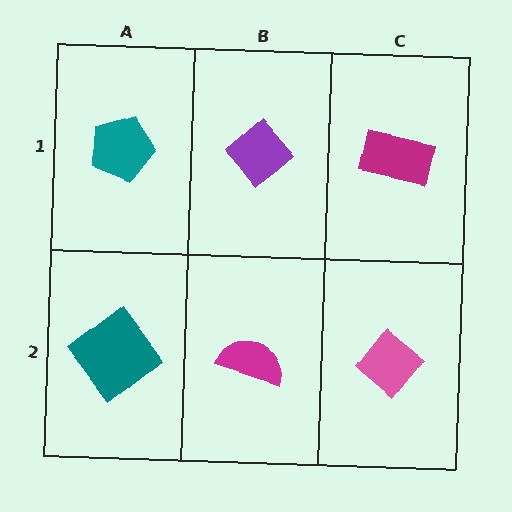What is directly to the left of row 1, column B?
A teal pentagon.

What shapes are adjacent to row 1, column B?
A magenta semicircle (row 2, column B), a teal pentagon (row 1, column A), a magenta rectangle (row 1, column C).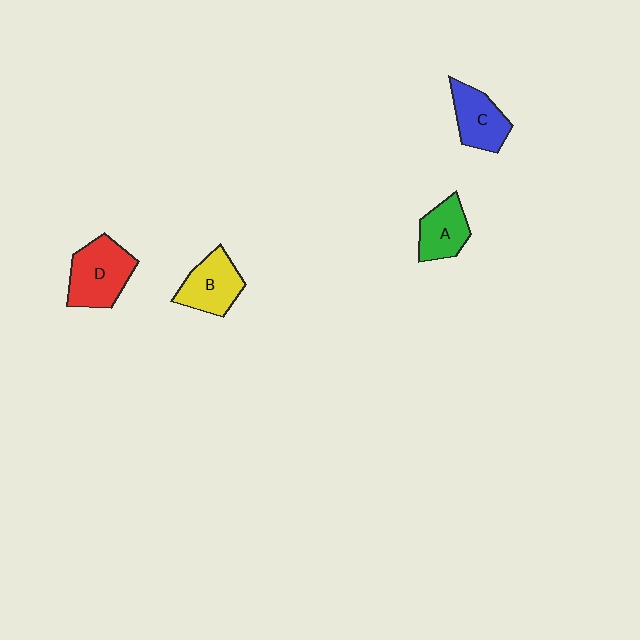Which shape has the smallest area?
Shape A (green).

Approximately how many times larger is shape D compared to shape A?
Approximately 1.5 times.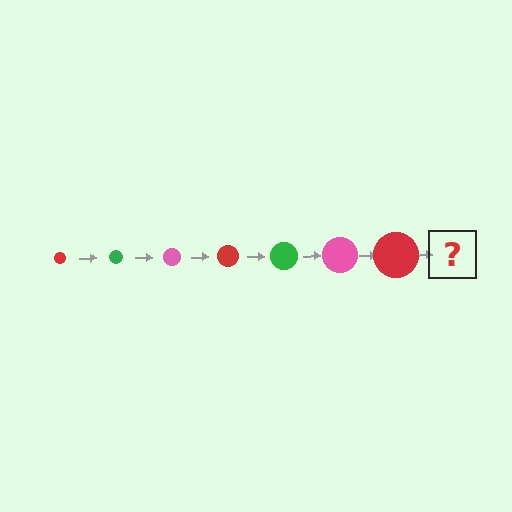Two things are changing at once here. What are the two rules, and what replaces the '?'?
The two rules are that the circle grows larger each step and the color cycles through red, green, and pink. The '?' should be a green circle, larger than the previous one.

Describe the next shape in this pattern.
It should be a green circle, larger than the previous one.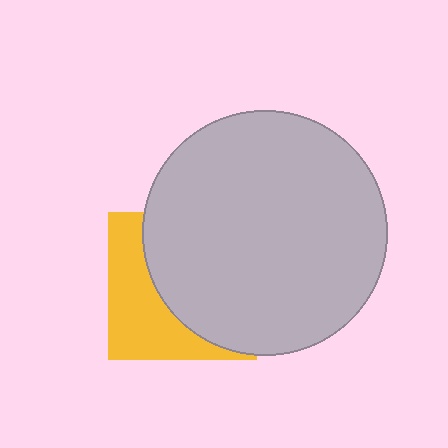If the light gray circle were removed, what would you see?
You would see the complete yellow square.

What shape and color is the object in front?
The object in front is a light gray circle.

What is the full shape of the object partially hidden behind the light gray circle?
The partially hidden object is a yellow square.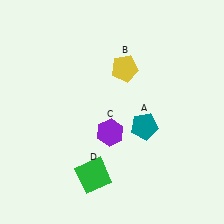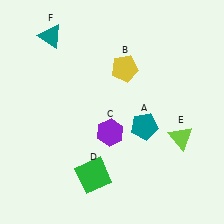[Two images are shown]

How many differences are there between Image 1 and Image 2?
There are 2 differences between the two images.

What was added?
A lime triangle (E), a teal triangle (F) were added in Image 2.